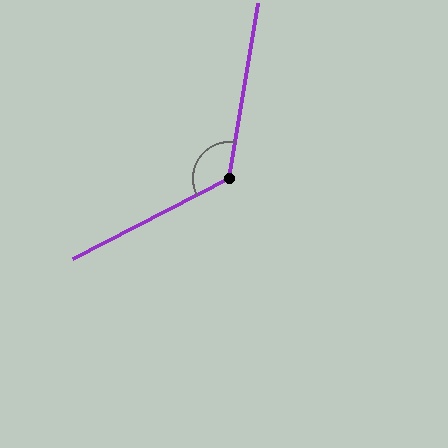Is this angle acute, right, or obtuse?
It is obtuse.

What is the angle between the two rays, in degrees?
Approximately 127 degrees.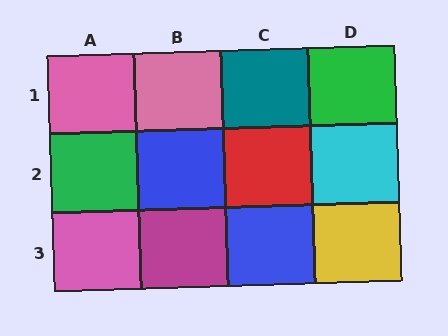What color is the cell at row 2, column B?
Blue.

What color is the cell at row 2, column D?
Cyan.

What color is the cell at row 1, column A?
Pink.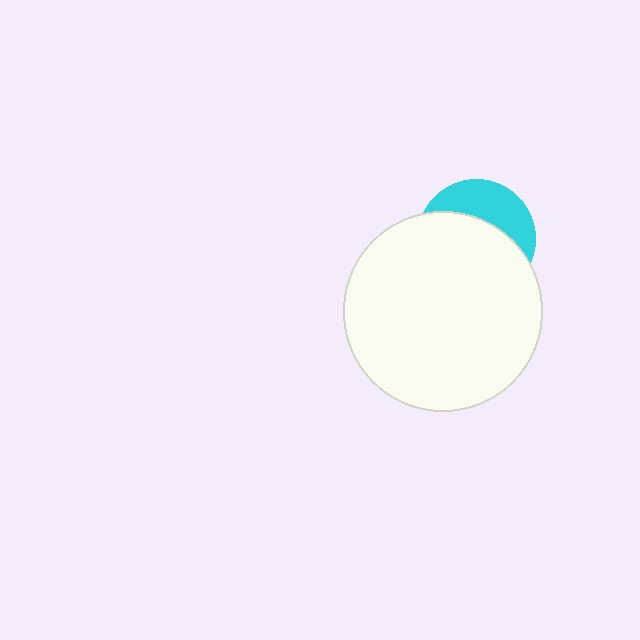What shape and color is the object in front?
The object in front is a white circle.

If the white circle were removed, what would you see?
You would see the complete cyan circle.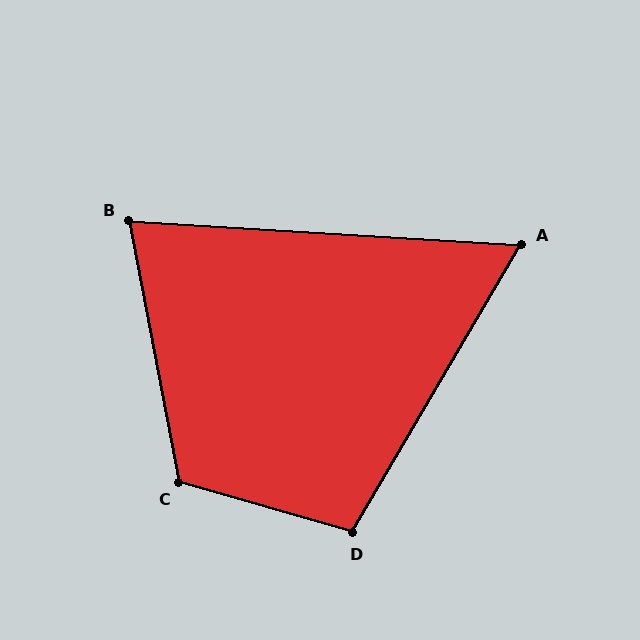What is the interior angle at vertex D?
Approximately 104 degrees (obtuse).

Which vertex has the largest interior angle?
C, at approximately 117 degrees.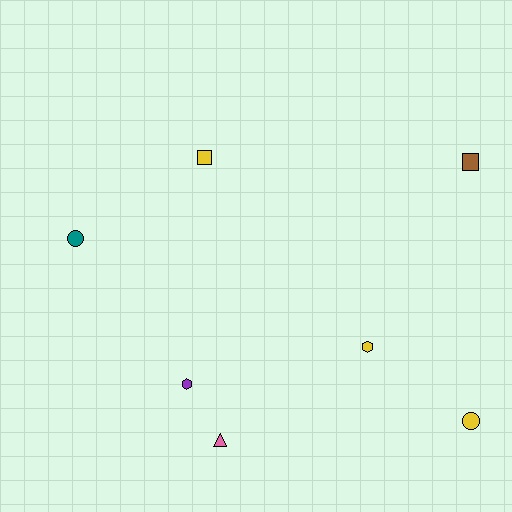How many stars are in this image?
There are no stars.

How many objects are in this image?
There are 7 objects.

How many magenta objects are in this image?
There are no magenta objects.